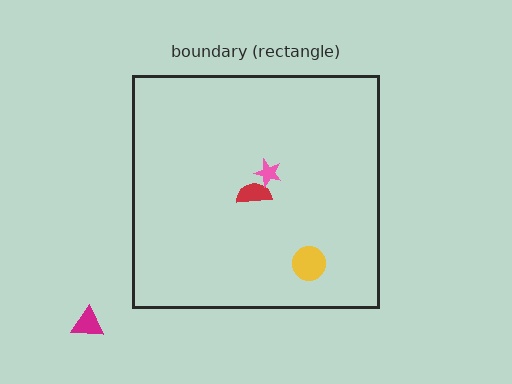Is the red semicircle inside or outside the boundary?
Inside.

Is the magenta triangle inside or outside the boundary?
Outside.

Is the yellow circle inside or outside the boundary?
Inside.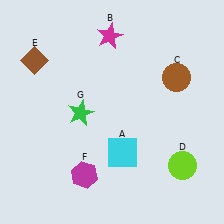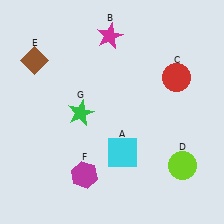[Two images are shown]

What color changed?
The circle (C) changed from brown in Image 1 to red in Image 2.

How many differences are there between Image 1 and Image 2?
There is 1 difference between the two images.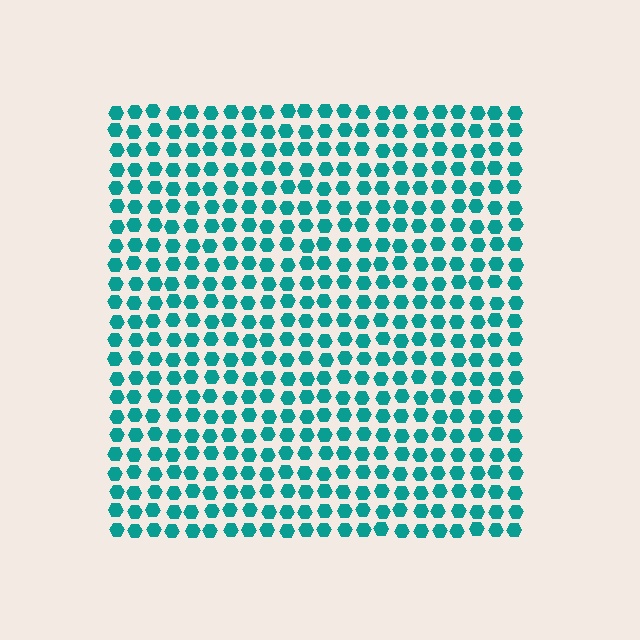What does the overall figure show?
The overall figure shows a square.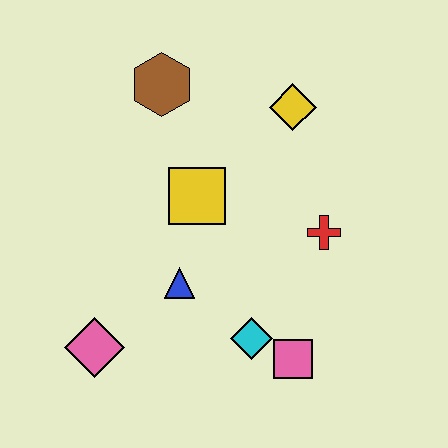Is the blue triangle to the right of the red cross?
No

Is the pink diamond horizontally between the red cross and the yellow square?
No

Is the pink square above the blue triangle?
No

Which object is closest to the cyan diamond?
The pink square is closest to the cyan diamond.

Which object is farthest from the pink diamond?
The yellow diamond is farthest from the pink diamond.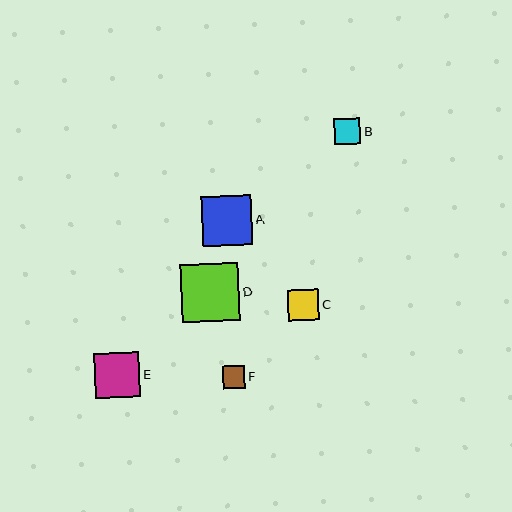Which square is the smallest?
Square F is the smallest with a size of approximately 23 pixels.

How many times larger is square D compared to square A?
Square D is approximately 1.2 times the size of square A.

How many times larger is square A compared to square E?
Square A is approximately 1.1 times the size of square E.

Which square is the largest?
Square D is the largest with a size of approximately 58 pixels.